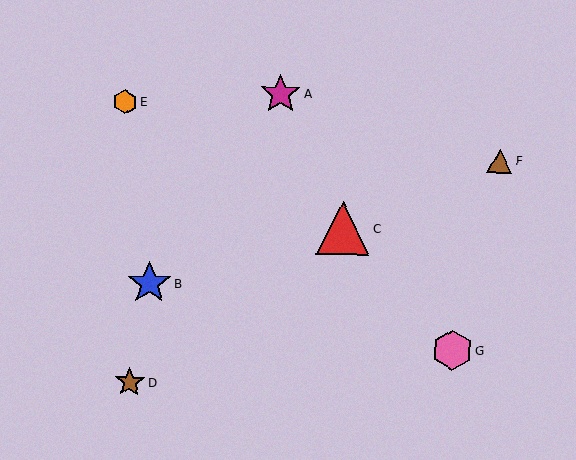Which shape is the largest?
The red triangle (labeled C) is the largest.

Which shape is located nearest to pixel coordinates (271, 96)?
The magenta star (labeled A) at (281, 94) is nearest to that location.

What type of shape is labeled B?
Shape B is a blue star.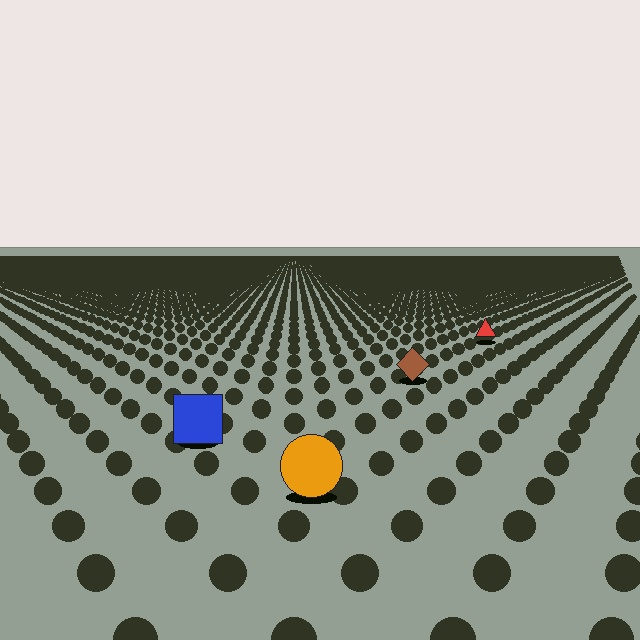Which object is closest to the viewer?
The orange circle is closest. The texture marks near it are larger and more spread out.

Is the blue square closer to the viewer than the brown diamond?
Yes. The blue square is closer — you can tell from the texture gradient: the ground texture is coarser near it.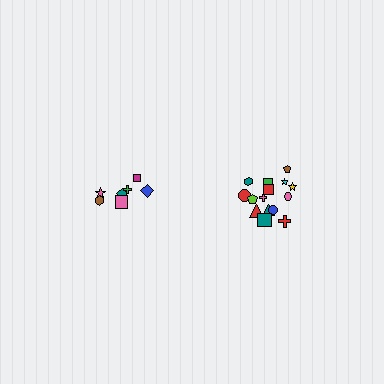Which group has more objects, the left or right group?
The right group.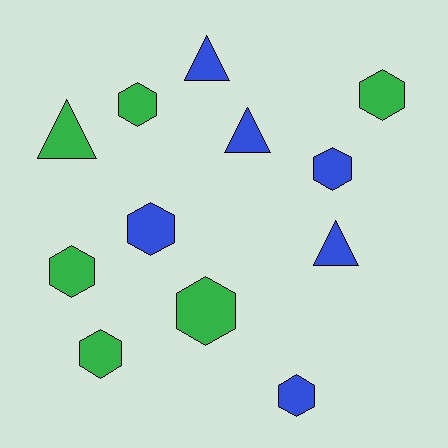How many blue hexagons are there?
There are 3 blue hexagons.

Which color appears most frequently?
Blue, with 6 objects.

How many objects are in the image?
There are 12 objects.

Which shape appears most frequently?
Hexagon, with 8 objects.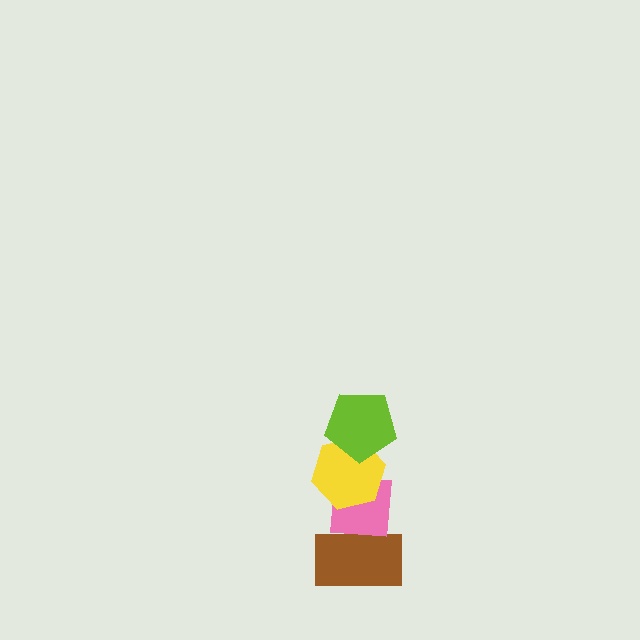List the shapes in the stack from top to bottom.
From top to bottom: the lime pentagon, the yellow hexagon, the pink square, the brown rectangle.